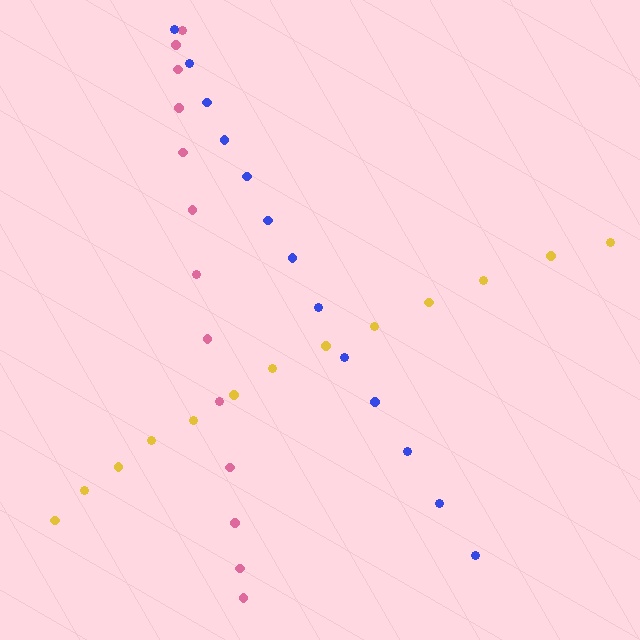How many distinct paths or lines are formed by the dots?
There are 3 distinct paths.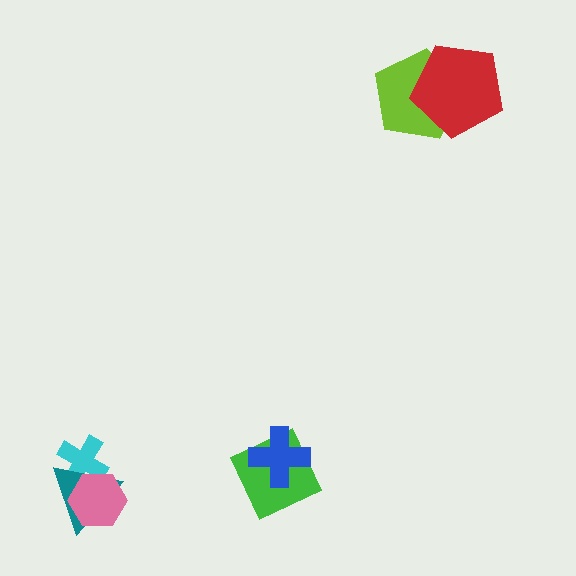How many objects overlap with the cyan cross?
2 objects overlap with the cyan cross.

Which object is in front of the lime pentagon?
The red pentagon is in front of the lime pentagon.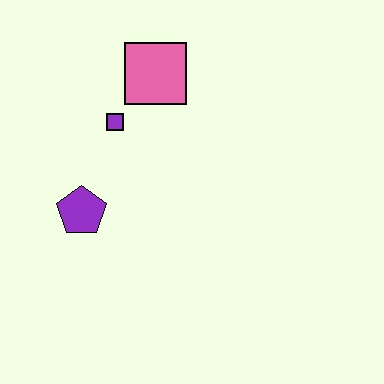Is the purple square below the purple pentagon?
No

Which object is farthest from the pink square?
The purple pentagon is farthest from the pink square.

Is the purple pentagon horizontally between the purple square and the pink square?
No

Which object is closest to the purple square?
The pink square is closest to the purple square.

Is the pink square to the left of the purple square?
No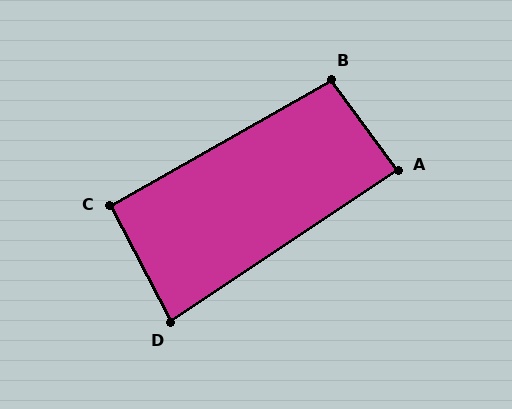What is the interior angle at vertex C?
Approximately 92 degrees (approximately right).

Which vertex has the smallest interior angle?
D, at approximately 83 degrees.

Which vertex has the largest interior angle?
B, at approximately 97 degrees.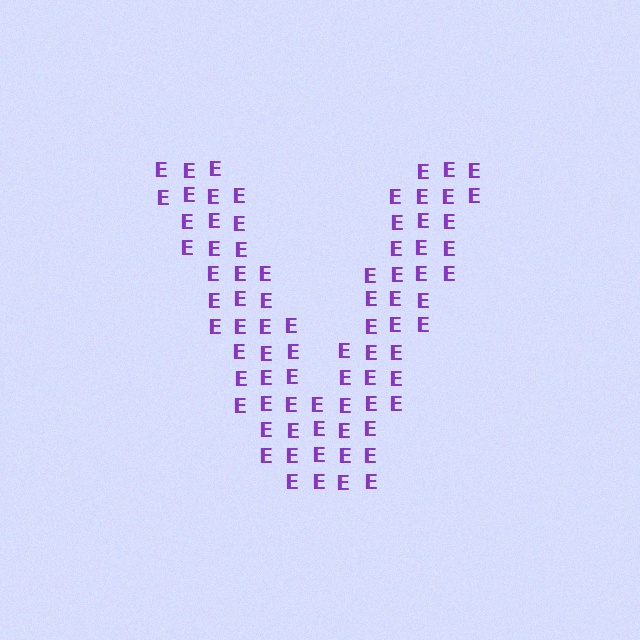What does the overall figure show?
The overall figure shows the letter V.